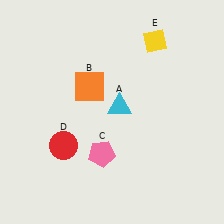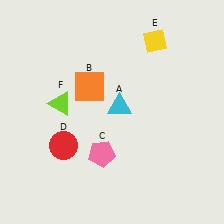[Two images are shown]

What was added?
A lime triangle (F) was added in Image 2.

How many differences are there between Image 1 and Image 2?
There is 1 difference between the two images.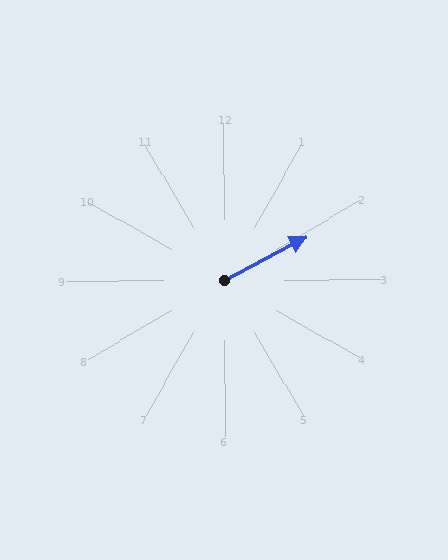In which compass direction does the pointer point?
Northeast.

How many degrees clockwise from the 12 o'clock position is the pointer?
Approximately 62 degrees.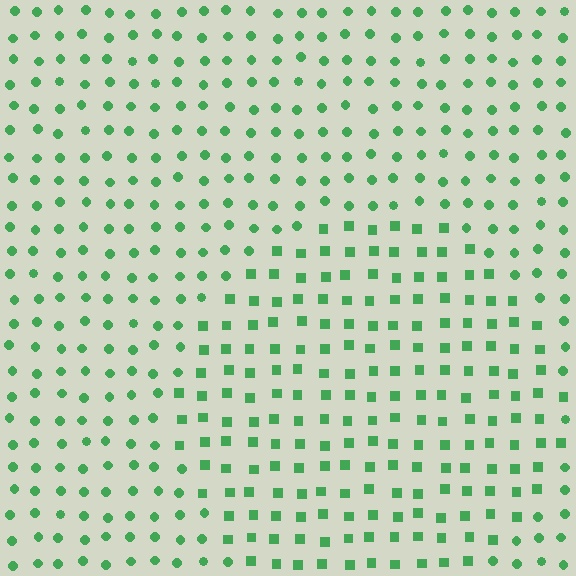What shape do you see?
I see a circle.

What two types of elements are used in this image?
The image uses squares inside the circle region and circles outside it.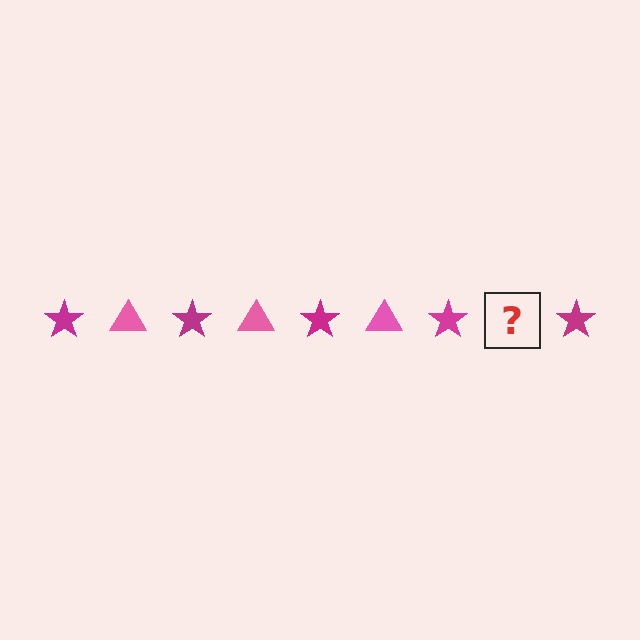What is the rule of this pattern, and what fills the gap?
The rule is that the pattern alternates between magenta star and pink triangle. The gap should be filled with a pink triangle.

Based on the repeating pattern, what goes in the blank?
The blank should be a pink triangle.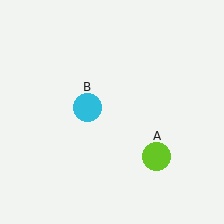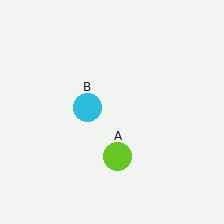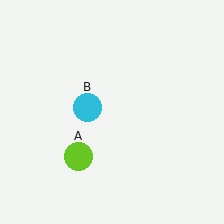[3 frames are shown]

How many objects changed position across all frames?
1 object changed position: lime circle (object A).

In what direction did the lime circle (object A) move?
The lime circle (object A) moved left.